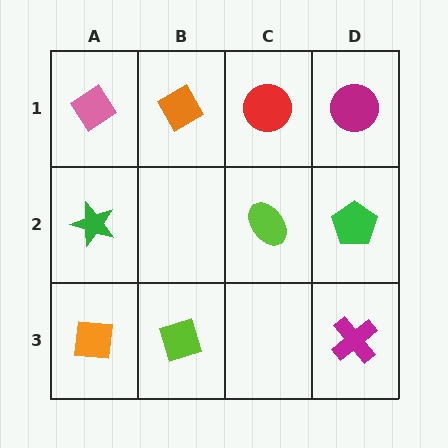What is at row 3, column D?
A magenta cross.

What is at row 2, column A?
A green star.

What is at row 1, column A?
A pink diamond.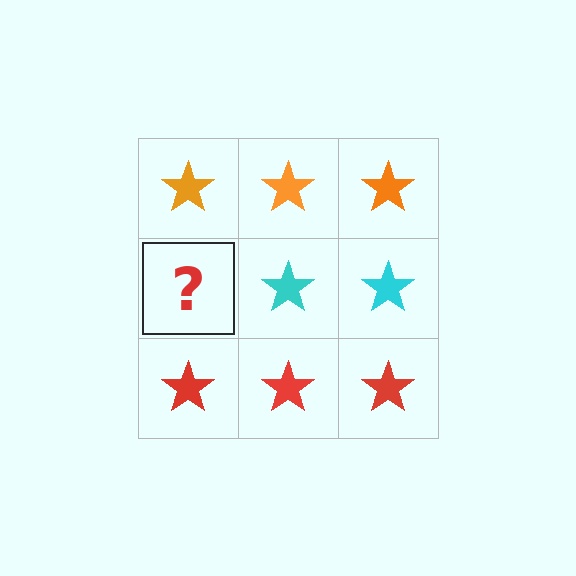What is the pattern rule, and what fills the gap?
The rule is that each row has a consistent color. The gap should be filled with a cyan star.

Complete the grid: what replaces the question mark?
The question mark should be replaced with a cyan star.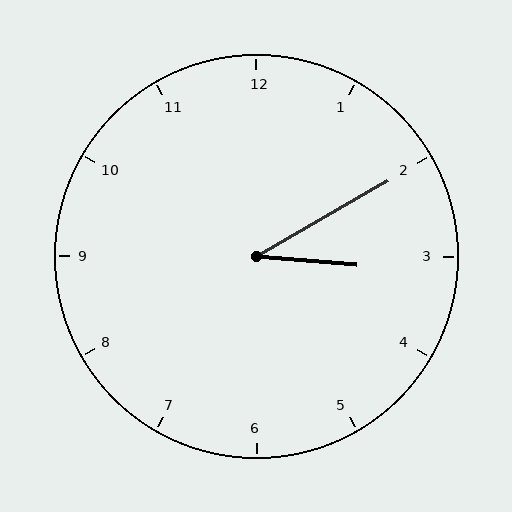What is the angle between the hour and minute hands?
Approximately 35 degrees.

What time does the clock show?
3:10.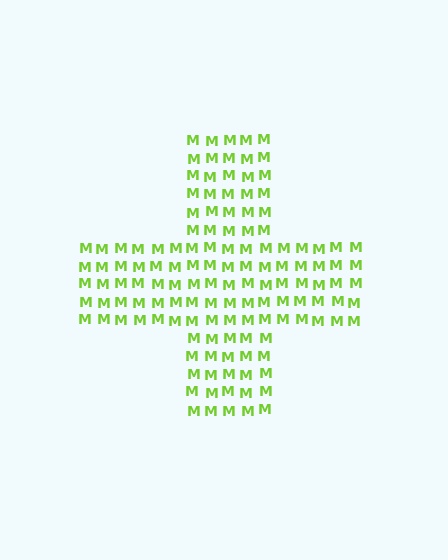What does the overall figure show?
The overall figure shows a cross.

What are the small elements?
The small elements are letter M's.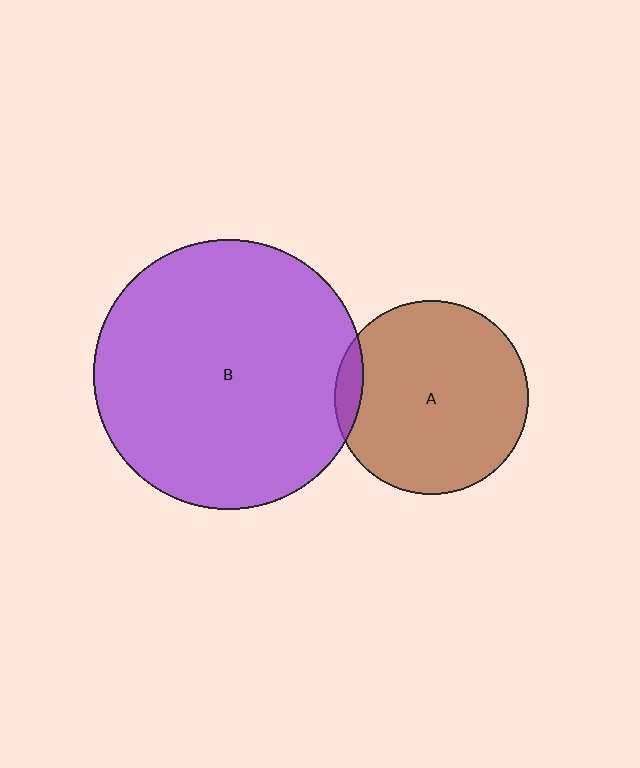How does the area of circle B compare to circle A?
Approximately 1.9 times.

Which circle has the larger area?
Circle B (purple).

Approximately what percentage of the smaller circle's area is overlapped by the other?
Approximately 5%.